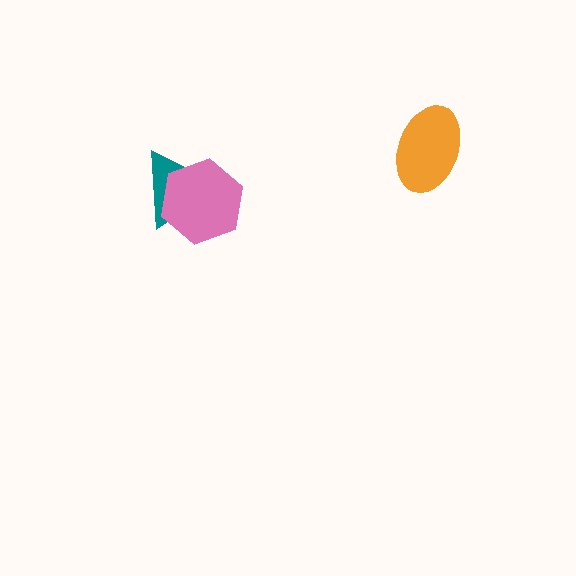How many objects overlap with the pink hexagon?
1 object overlaps with the pink hexagon.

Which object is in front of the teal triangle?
The pink hexagon is in front of the teal triangle.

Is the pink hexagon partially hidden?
No, no other shape covers it.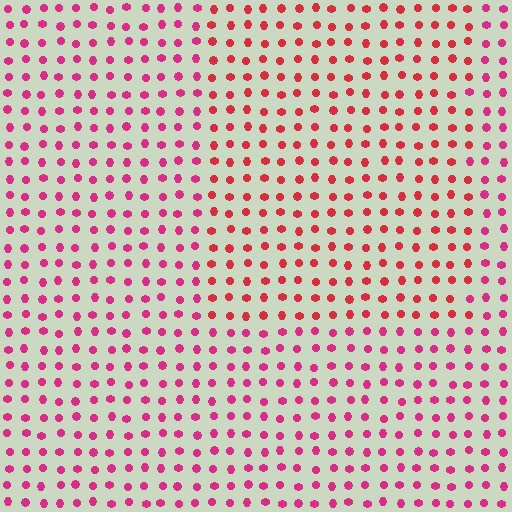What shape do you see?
I see a rectangle.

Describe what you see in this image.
The image is filled with small magenta elements in a uniform arrangement. A rectangle-shaped region is visible where the elements are tinted to a slightly different hue, forming a subtle color boundary.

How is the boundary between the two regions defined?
The boundary is defined purely by a slight shift in hue (about 25 degrees). Spacing, size, and orientation are identical on both sides.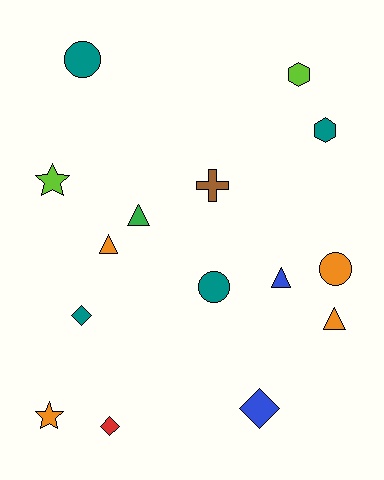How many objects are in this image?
There are 15 objects.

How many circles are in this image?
There are 3 circles.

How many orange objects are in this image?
There are 4 orange objects.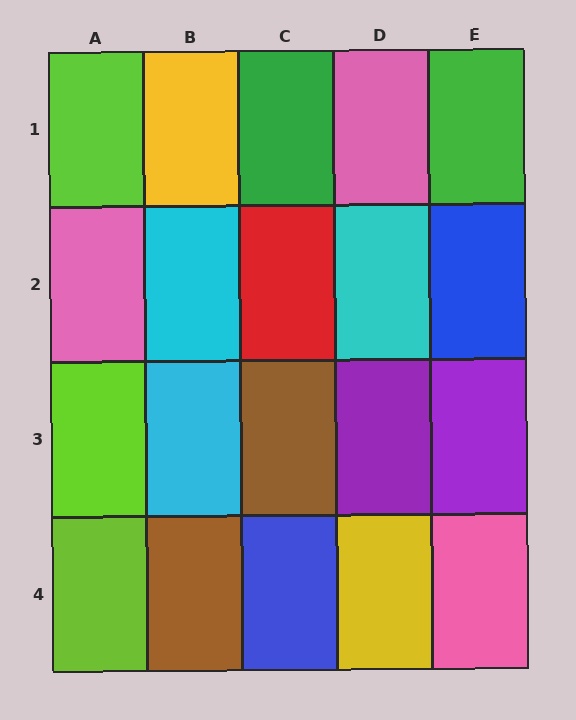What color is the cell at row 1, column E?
Green.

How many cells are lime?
3 cells are lime.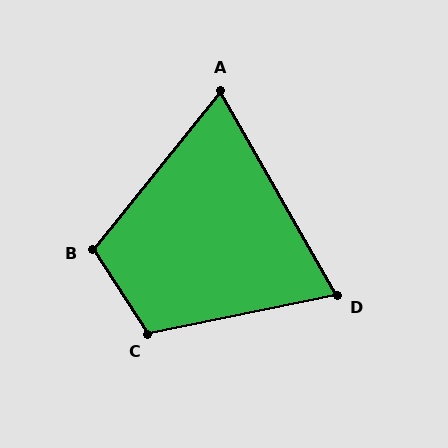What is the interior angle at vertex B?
Approximately 108 degrees (obtuse).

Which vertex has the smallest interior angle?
A, at approximately 68 degrees.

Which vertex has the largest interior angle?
C, at approximately 112 degrees.